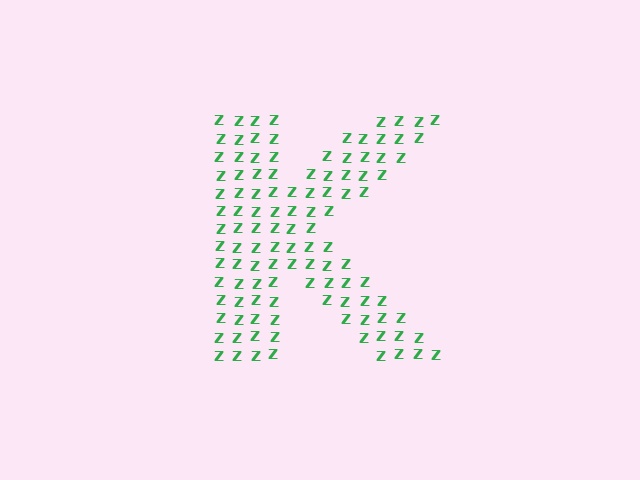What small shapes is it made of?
It is made of small letter Z's.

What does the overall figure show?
The overall figure shows the letter K.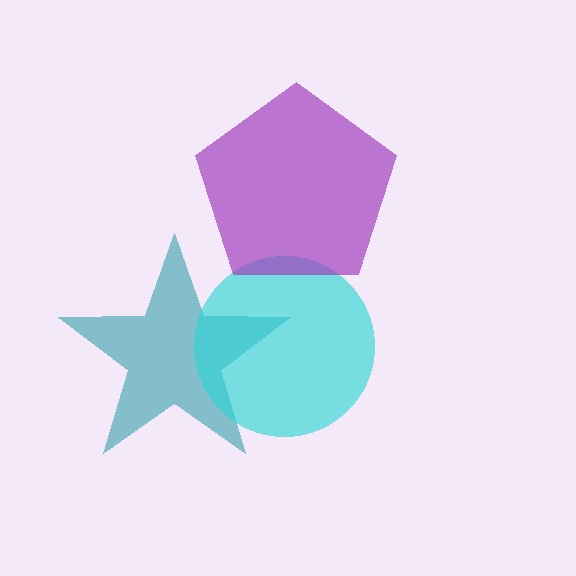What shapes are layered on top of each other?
The layered shapes are: a teal star, a cyan circle, a purple pentagon.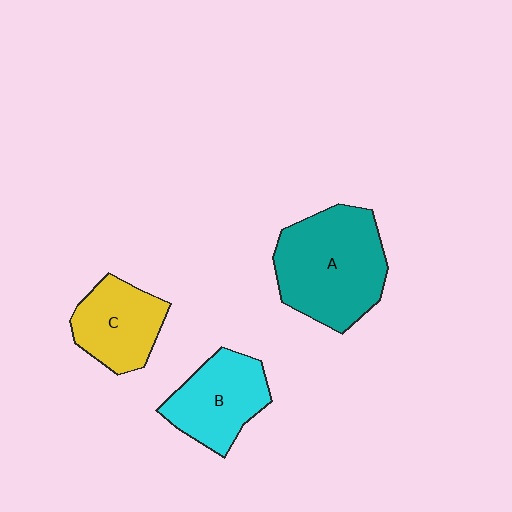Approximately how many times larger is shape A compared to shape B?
Approximately 1.5 times.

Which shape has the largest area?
Shape A (teal).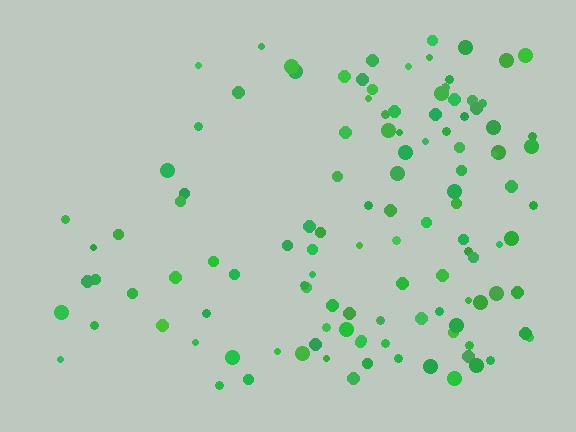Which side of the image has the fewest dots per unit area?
The left.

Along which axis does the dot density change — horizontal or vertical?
Horizontal.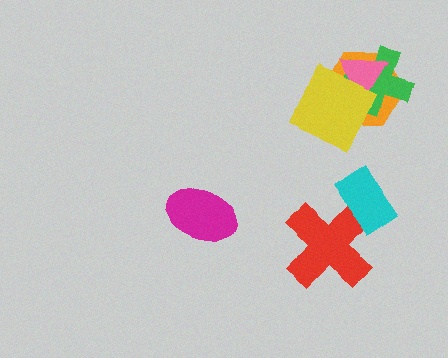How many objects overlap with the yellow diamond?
3 objects overlap with the yellow diamond.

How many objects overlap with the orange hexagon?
3 objects overlap with the orange hexagon.